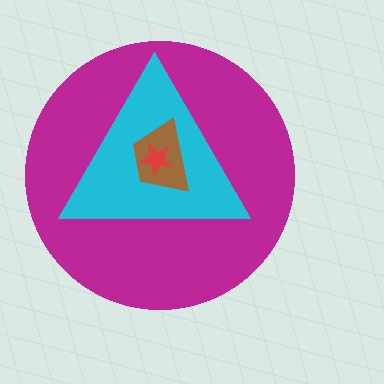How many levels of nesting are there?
4.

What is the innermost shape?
The red star.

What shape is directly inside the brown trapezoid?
The red star.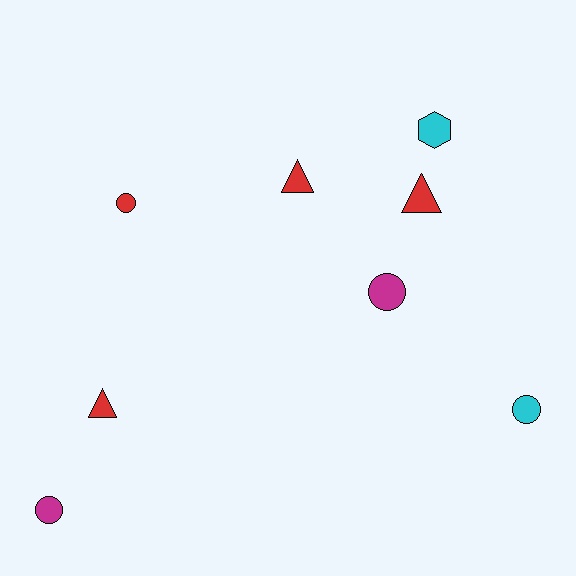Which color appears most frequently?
Red, with 4 objects.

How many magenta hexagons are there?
There are no magenta hexagons.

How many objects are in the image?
There are 8 objects.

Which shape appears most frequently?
Circle, with 4 objects.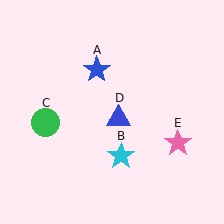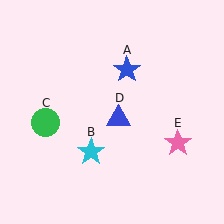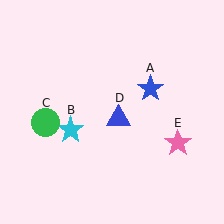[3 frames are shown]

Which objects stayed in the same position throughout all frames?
Green circle (object C) and blue triangle (object D) and pink star (object E) remained stationary.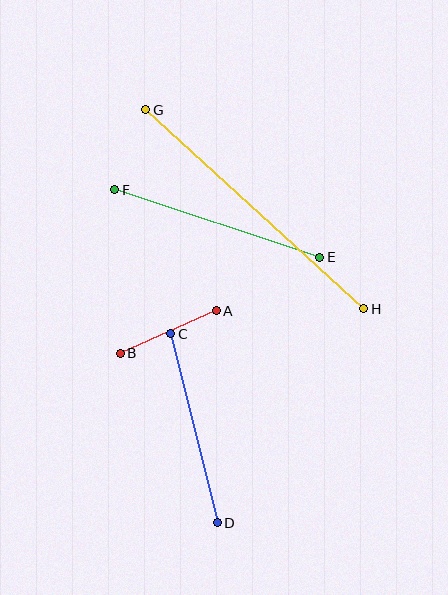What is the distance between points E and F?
The distance is approximately 215 pixels.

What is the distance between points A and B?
The distance is approximately 105 pixels.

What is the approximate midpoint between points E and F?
The midpoint is at approximately (217, 224) pixels.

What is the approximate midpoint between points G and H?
The midpoint is at approximately (255, 209) pixels.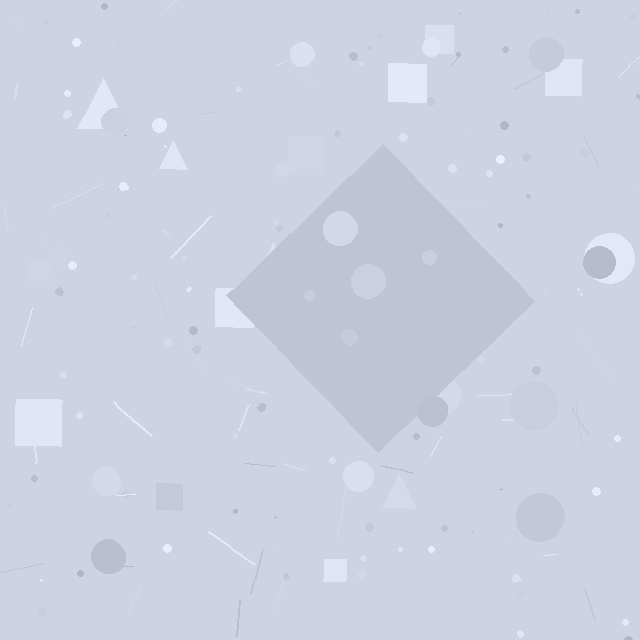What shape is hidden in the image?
A diamond is hidden in the image.